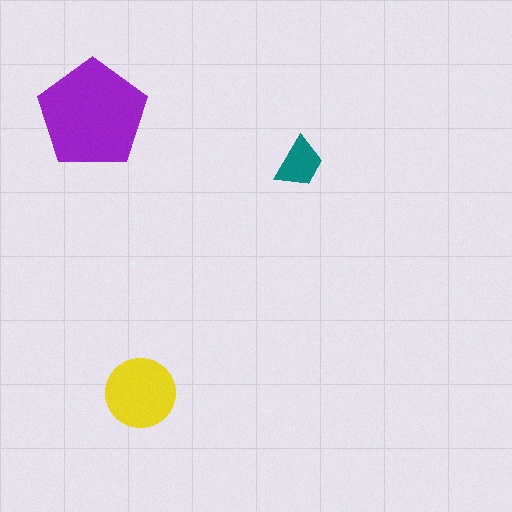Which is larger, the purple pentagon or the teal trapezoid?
The purple pentagon.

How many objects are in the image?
There are 3 objects in the image.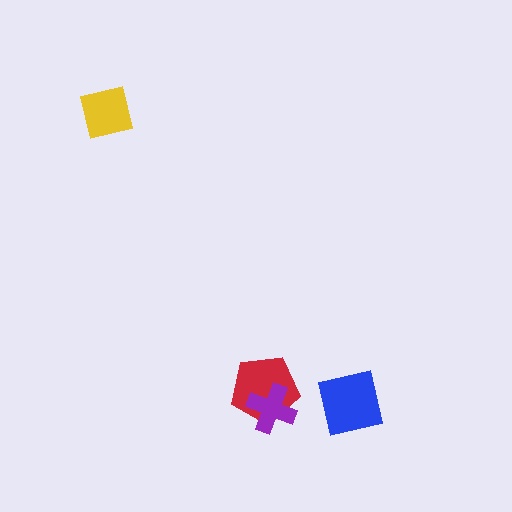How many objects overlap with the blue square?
0 objects overlap with the blue square.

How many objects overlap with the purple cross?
1 object overlaps with the purple cross.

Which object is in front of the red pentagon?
The purple cross is in front of the red pentagon.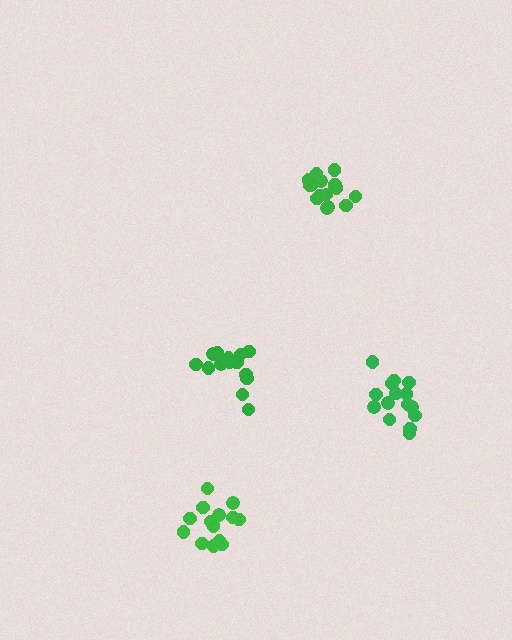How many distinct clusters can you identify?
There are 4 distinct clusters.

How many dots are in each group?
Group 1: 15 dots, Group 2: 17 dots, Group 3: 15 dots, Group 4: 14 dots (61 total).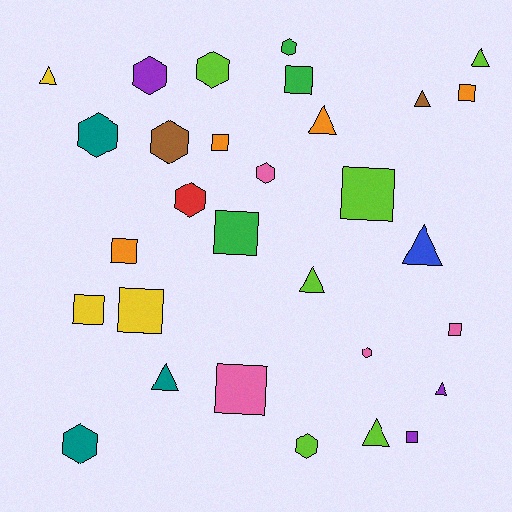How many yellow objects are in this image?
There are 3 yellow objects.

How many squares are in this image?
There are 11 squares.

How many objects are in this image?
There are 30 objects.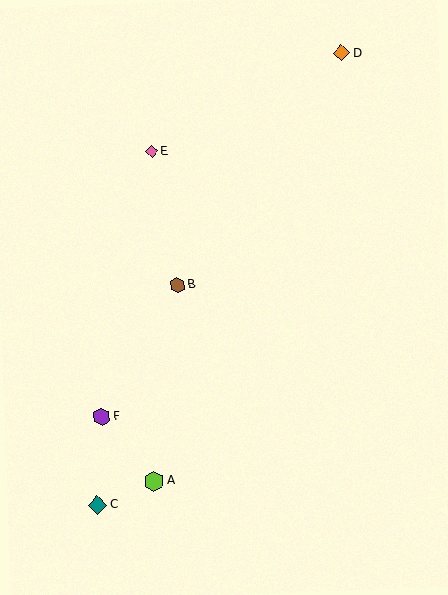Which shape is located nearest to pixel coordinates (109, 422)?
The purple hexagon (labeled F) at (102, 416) is nearest to that location.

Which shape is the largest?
The lime hexagon (labeled A) is the largest.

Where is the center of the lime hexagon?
The center of the lime hexagon is at (154, 481).